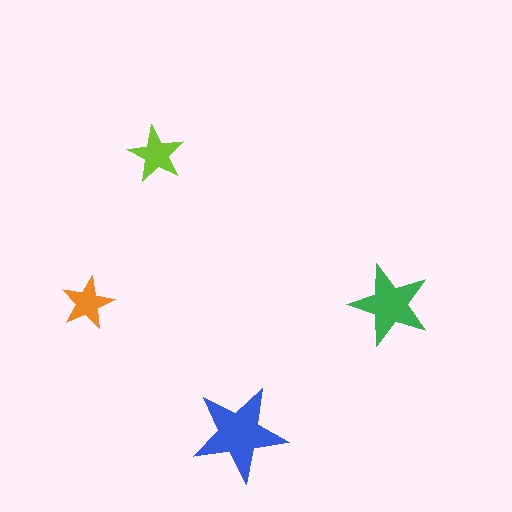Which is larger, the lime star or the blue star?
The blue one.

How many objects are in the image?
There are 4 objects in the image.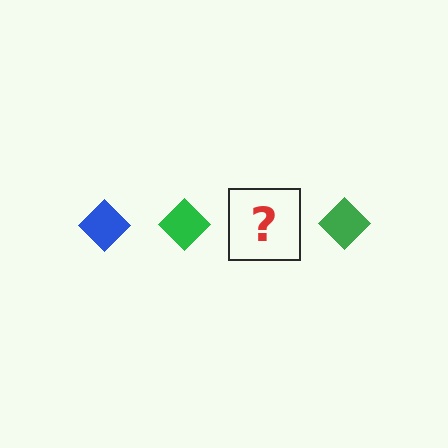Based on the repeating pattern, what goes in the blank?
The blank should be a blue diamond.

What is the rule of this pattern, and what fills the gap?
The rule is that the pattern cycles through blue, green diamonds. The gap should be filled with a blue diamond.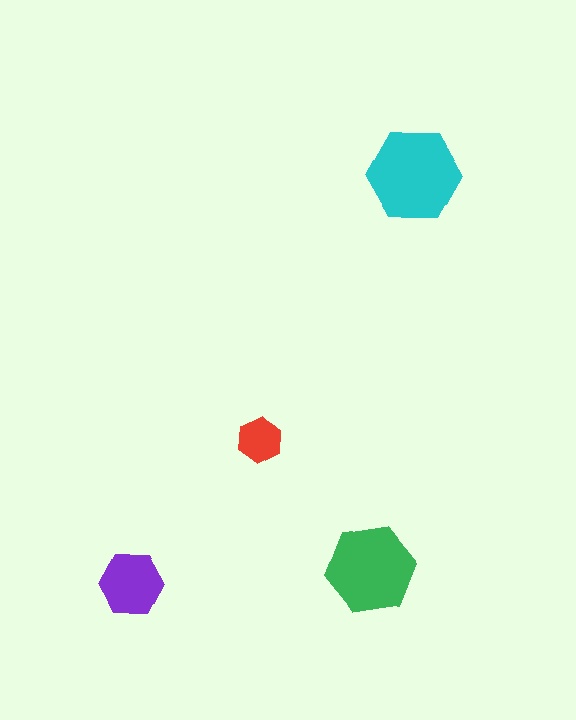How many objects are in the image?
There are 4 objects in the image.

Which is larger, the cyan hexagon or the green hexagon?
The cyan one.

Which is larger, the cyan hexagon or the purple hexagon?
The cyan one.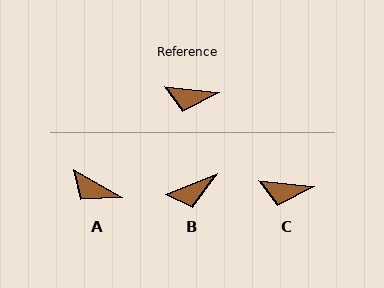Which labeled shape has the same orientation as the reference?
C.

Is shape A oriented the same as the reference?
No, it is off by about 24 degrees.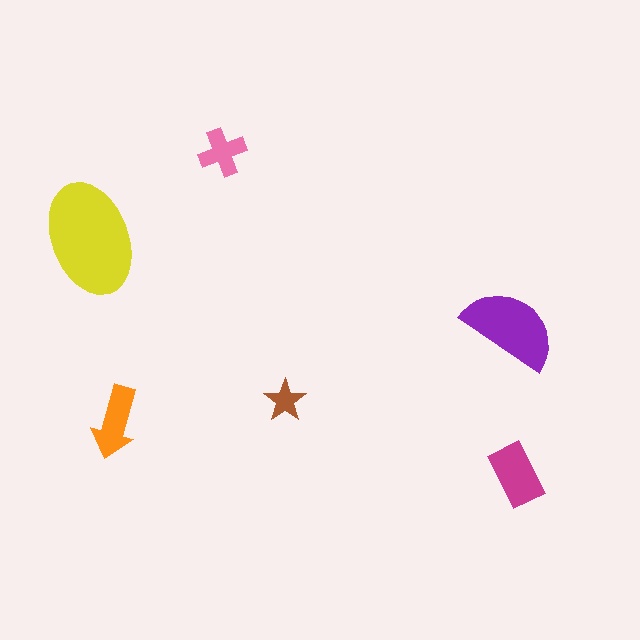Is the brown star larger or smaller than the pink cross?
Smaller.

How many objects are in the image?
There are 6 objects in the image.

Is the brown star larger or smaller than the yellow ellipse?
Smaller.